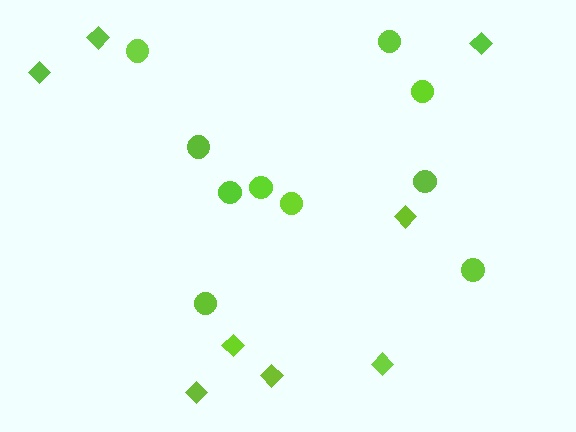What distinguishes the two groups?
There are 2 groups: one group of diamonds (8) and one group of circles (10).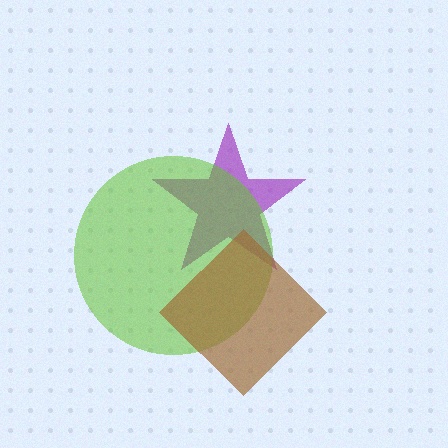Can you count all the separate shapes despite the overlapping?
Yes, there are 3 separate shapes.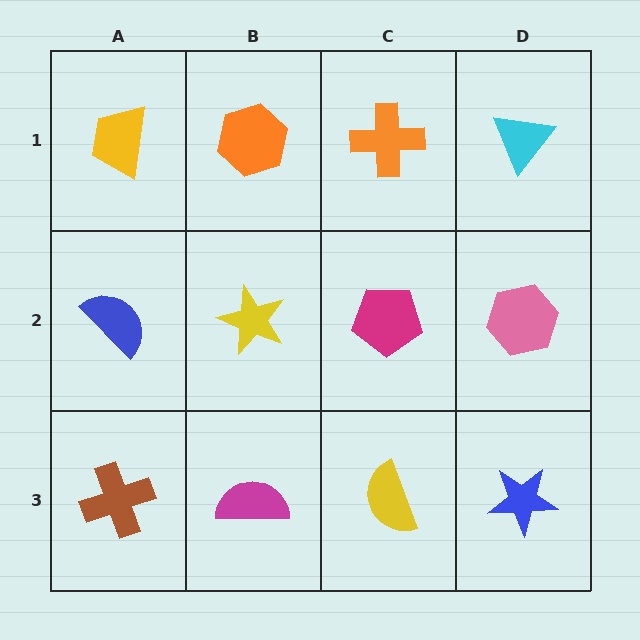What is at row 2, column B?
A yellow star.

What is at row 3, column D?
A blue star.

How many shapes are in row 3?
4 shapes.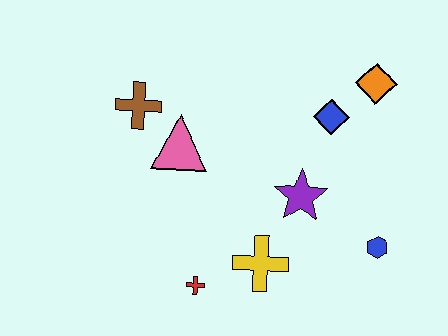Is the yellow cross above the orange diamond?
No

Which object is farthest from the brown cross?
The blue hexagon is farthest from the brown cross.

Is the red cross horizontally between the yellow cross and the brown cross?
Yes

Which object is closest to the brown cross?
The pink triangle is closest to the brown cross.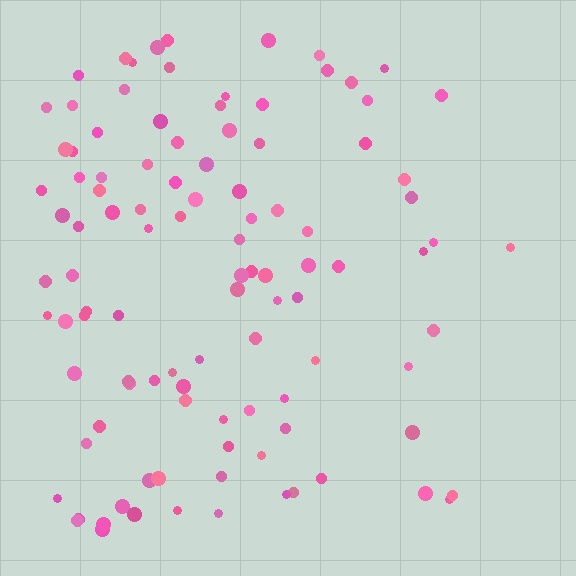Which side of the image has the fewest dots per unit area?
The right.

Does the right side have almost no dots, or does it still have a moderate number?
Still a moderate number, just noticeably fewer than the left.